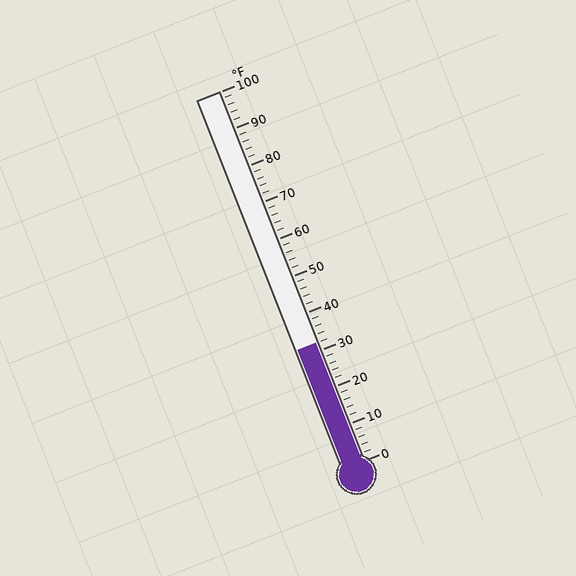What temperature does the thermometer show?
The thermometer shows approximately 32°F.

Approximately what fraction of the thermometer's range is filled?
The thermometer is filled to approximately 30% of its range.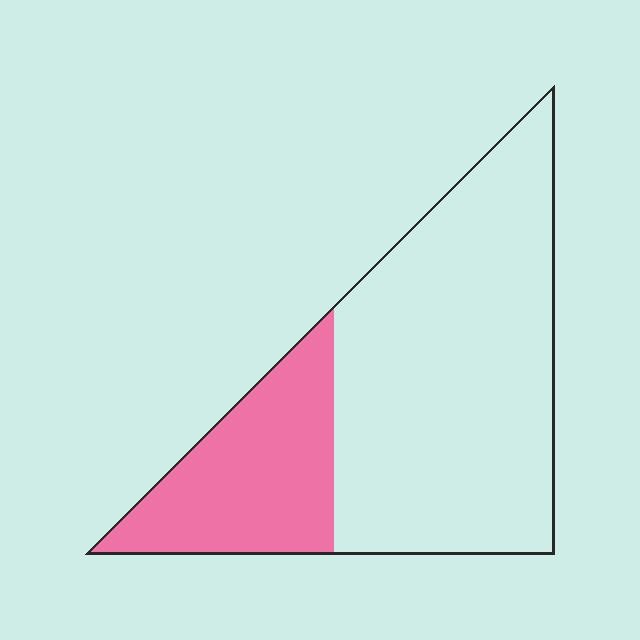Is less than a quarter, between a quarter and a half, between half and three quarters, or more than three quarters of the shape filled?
Between a quarter and a half.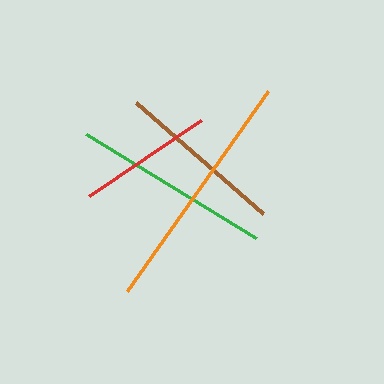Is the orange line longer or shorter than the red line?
The orange line is longer than the red line.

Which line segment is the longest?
The orange line is the longest at approximately 244 pixels.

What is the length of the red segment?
The red segment is approximately 134 pixels long.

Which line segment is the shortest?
The red line is the shortest at approximately 134 pixels.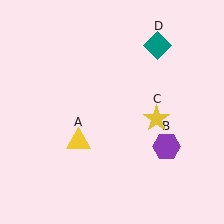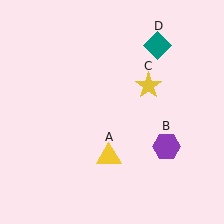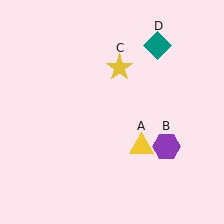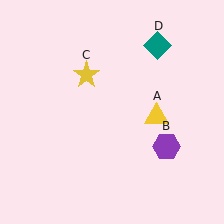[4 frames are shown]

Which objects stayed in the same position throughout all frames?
Purple hexagon (object B) and teal diamond (object D) remained stationary.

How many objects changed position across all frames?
2 objects changed position: yellow triangle (object A), yellow star (object C).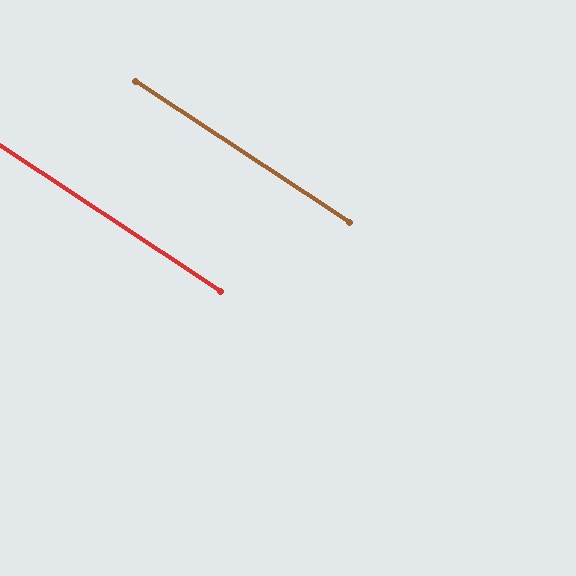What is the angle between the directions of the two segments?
Approximately 0 degrees.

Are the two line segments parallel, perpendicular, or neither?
Parallel — their directions differ by only 0.0°.